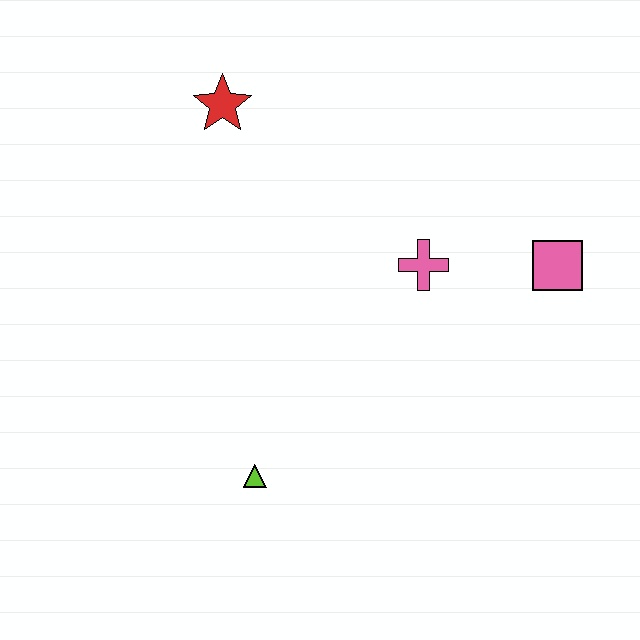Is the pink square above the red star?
No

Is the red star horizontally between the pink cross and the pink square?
No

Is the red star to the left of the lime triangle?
Yes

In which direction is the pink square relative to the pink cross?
The pink square is to the right of the pink cross.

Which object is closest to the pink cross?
The pink square is closest to the pink cross.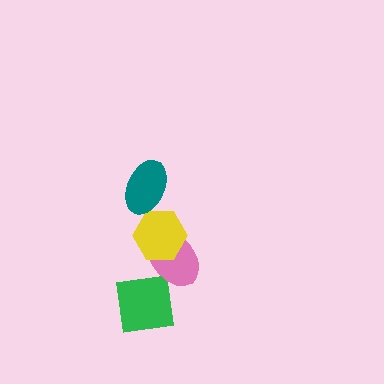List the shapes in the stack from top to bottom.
From top to bottom: the teal ellipse, the yellow hexagon, the pink ellipse, the green square.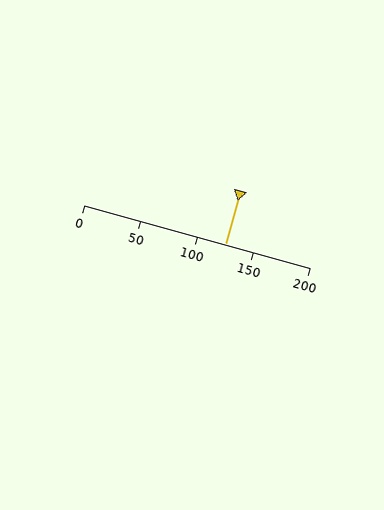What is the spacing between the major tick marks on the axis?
The major ticks are spaced 50 apart.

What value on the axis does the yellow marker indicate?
The marker indicates approximately 125.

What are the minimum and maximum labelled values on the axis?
The axis runs from 0 to 200.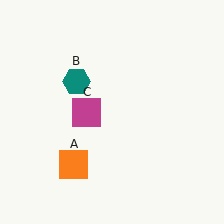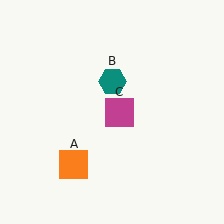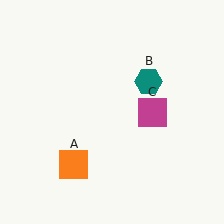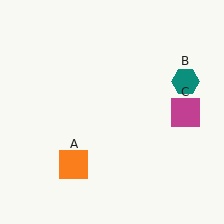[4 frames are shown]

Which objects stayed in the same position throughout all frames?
Orange square (object A) remained stationary.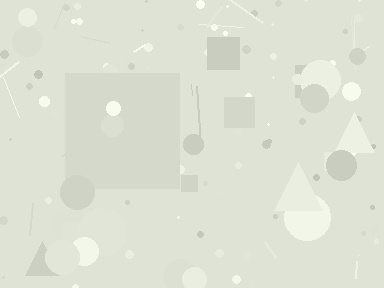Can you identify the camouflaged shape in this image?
The camouflaged shape is a square.